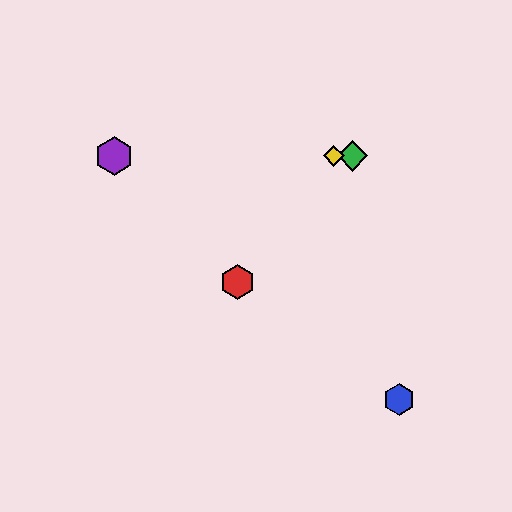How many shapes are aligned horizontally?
3 shapes (the green diamond, the yellow diamond, the purple hexagon) are aligned horizontally.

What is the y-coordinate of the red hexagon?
The red hexagon is at y≈282.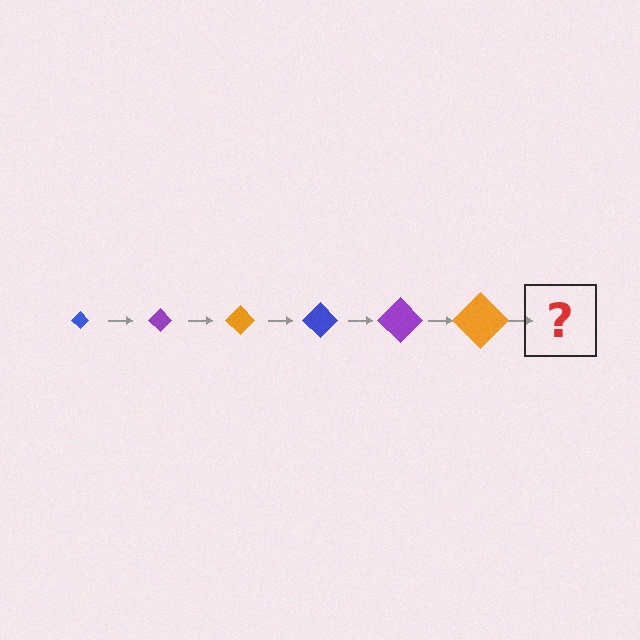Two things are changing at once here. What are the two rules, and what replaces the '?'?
The two rules are that the diamond grows larger each step and the color cycles through blue, purple, and orange. The '?' should be a blue diamond, larger than the previous one.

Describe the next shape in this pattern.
It should be a blue diamond, larger than the previous one.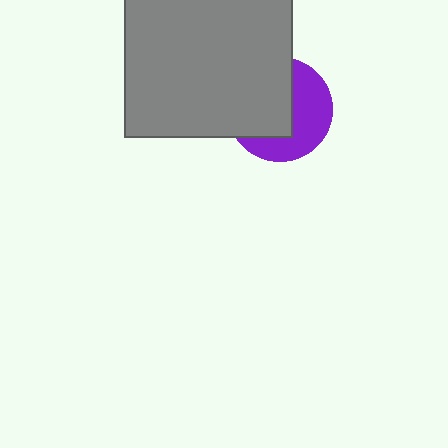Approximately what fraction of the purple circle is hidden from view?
Roughly 53% of the purple circle is hidden behind the gray rectangle.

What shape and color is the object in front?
The object in front is a gray rectangle.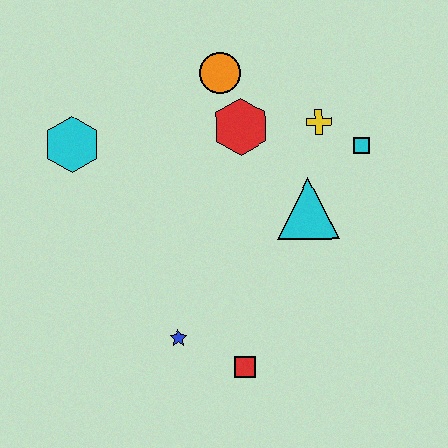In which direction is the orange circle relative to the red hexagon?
The orange circle is above the red hexagon.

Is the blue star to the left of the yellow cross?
Yes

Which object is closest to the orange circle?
The red hexagon is closest to the orange circle.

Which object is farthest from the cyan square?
The cyan hexagon is farthest from the cyan square.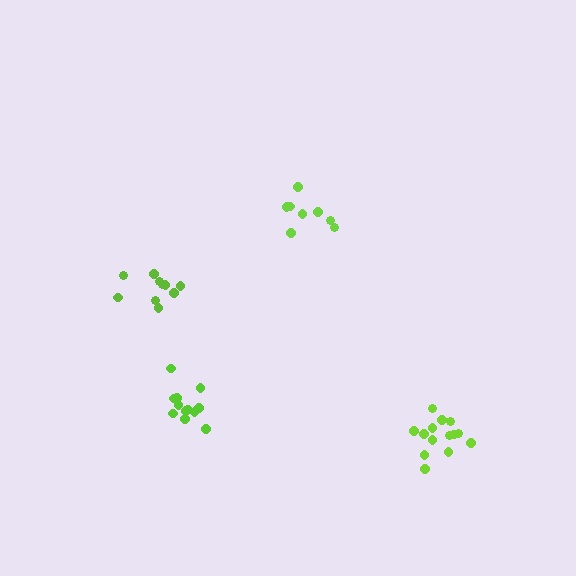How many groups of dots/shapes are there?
There are 4 groups.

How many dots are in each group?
Group 1: 8 dots, Group 2: 12 dots, Group 3: 14 dots, Group 4: 10 dots (44 total).